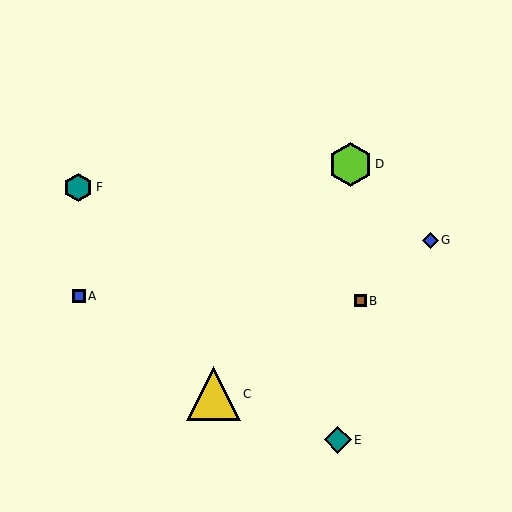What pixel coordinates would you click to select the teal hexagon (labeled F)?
Click at (78, 187) to select the teal hexagon F.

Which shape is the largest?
The yellow triangle (labeled C) is the largest.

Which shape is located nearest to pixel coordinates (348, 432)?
The teal diamond (labeled E) at (338, 440) is nearest to that location.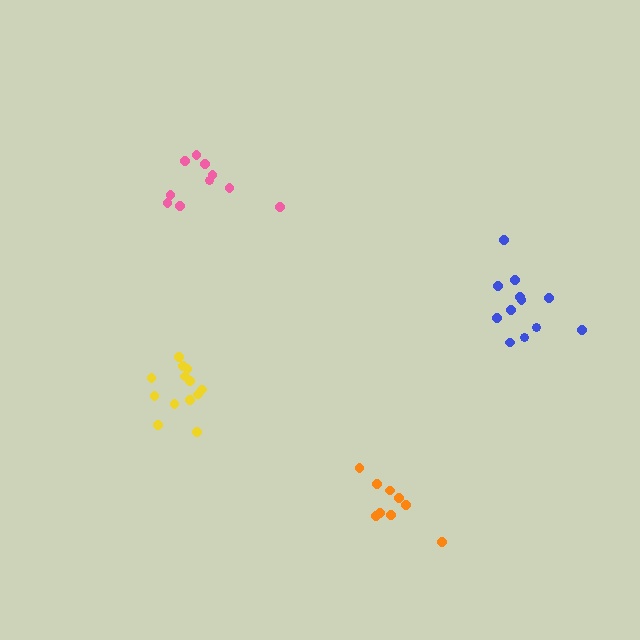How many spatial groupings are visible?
There are 4 spatial groupings.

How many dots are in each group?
Group 1: 13 dots, Group 2: 9 dots, Group 3: 12 dots, Group 4: 10 dots (44 total).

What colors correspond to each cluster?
The clusters are colored: yellow, orange, blue, pink.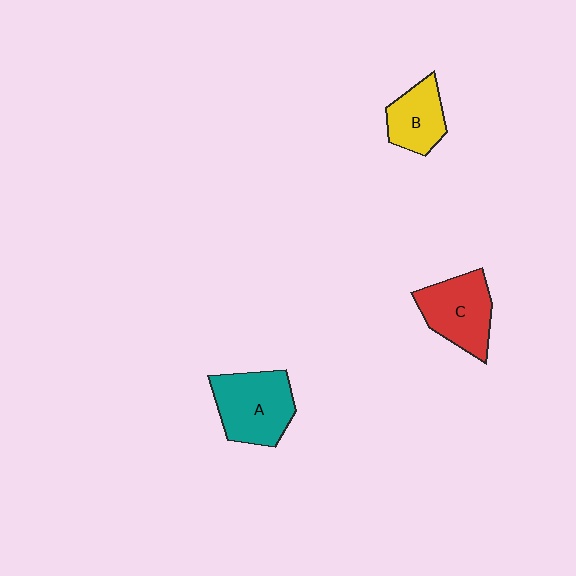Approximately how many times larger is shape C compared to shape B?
Approximately 1.4 times.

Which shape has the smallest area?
Shape B (yellow).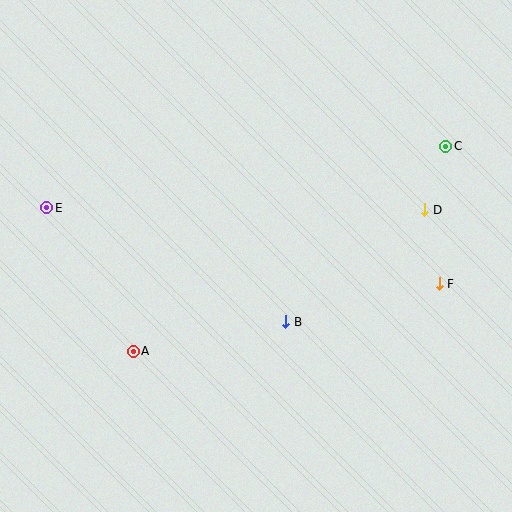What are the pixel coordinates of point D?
Point D is at (425, 210).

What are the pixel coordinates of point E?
Point E is at (47, 208).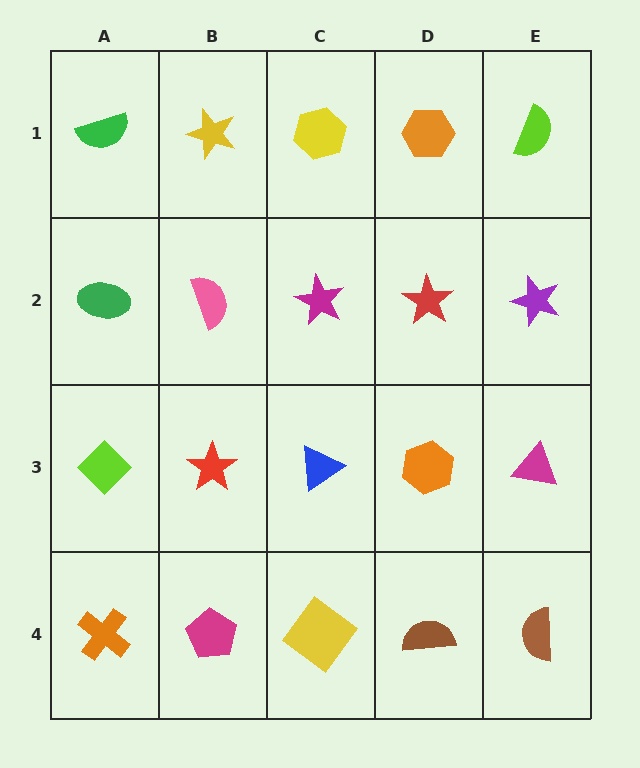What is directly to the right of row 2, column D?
A purple star.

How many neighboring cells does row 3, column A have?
3.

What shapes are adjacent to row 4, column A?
A lime diamond (row 3, column A), a magenta pentagon (row 4, column B).